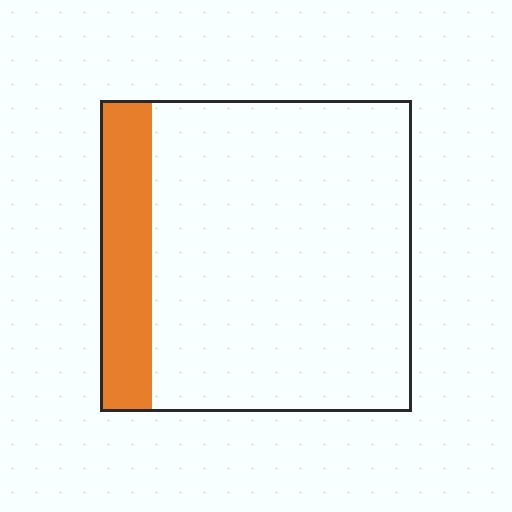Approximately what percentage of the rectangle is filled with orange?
Approximately 15%.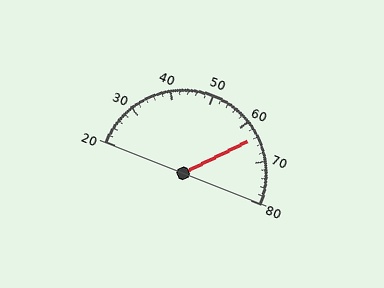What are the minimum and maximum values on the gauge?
The gauge ranges from 20 to 80.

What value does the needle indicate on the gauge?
The needle indicates approximately 64.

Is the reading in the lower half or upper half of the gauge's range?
The reading is in the upper half of the range (20 to 80).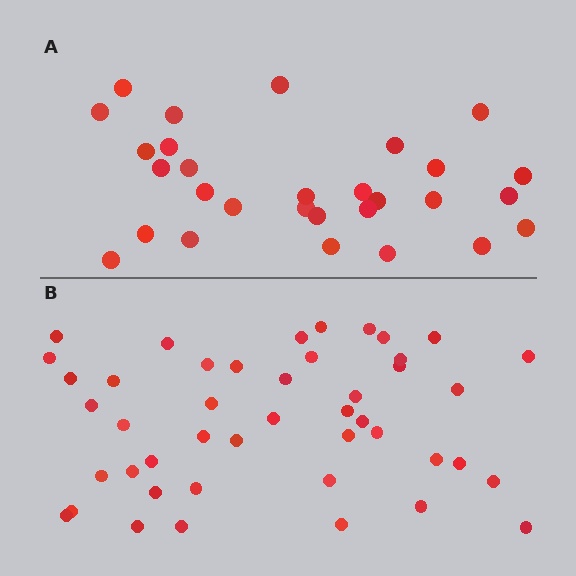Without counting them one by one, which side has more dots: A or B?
Region B (the bottom region) has more dots.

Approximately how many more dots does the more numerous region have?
Region B has approximately 15 more dots than region A.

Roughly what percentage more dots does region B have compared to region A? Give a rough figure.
About 55% more.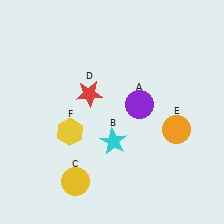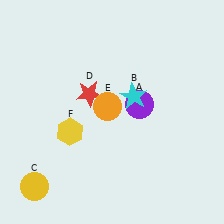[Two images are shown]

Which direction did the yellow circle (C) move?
The yellow circle (C) moved left.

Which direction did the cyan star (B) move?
The cyan star (B) moved up.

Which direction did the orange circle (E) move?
The orange circle (E) moved left.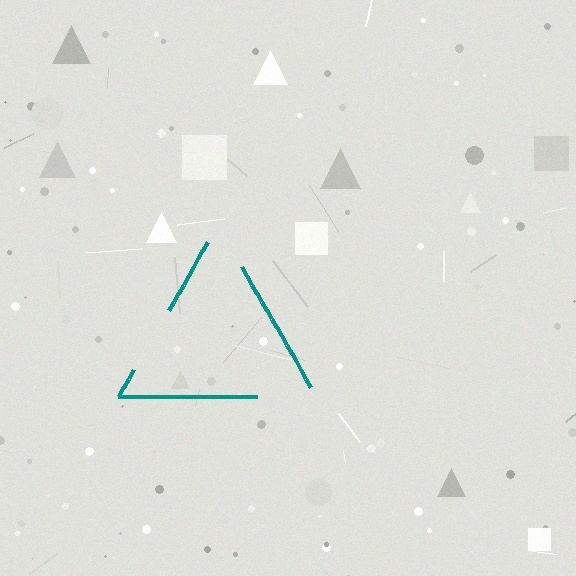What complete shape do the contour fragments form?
The contour fragments form a triangle.